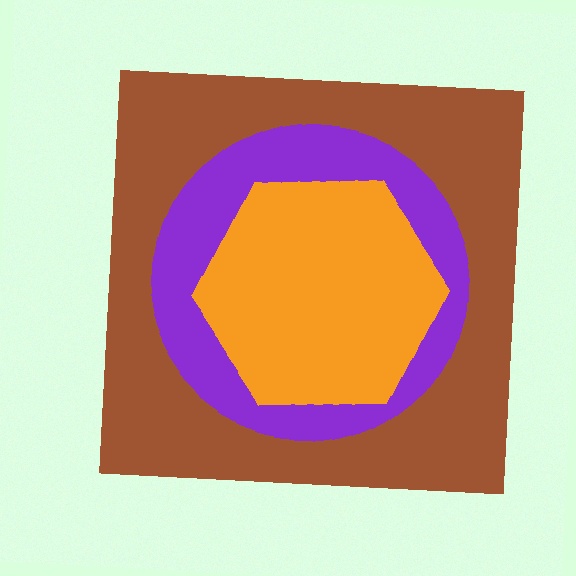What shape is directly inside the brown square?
The purple circle.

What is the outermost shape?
The brown square.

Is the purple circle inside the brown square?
Yes.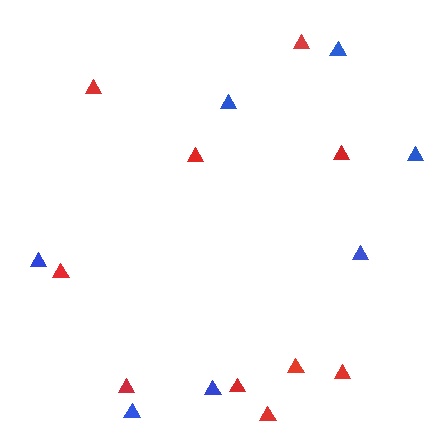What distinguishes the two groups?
There are 2 groups: one group of red triangles (10) and one group of blue triangles (7).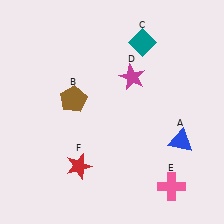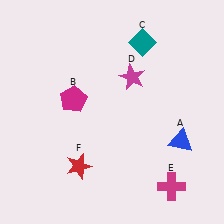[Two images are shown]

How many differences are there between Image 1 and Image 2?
There are 2 differences between the two images.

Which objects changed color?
B changed from brown to magenta. E changed from pink to magenta.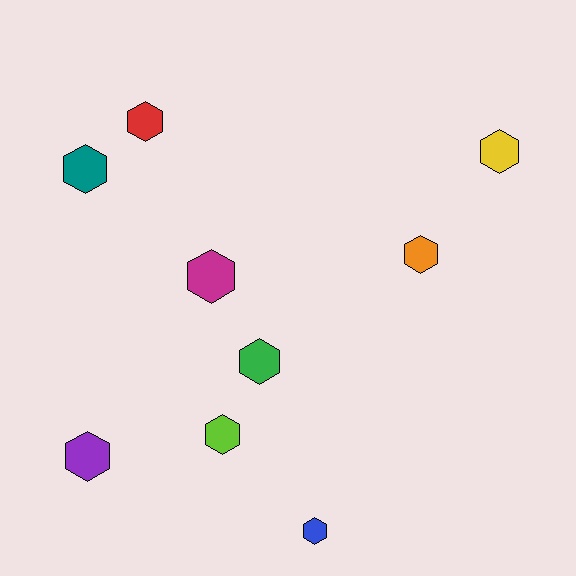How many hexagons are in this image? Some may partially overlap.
There are 9 hexagons.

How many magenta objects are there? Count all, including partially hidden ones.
There is 1 magenta object.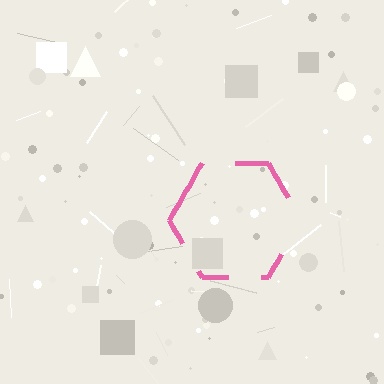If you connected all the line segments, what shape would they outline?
They would outline a hexagon.